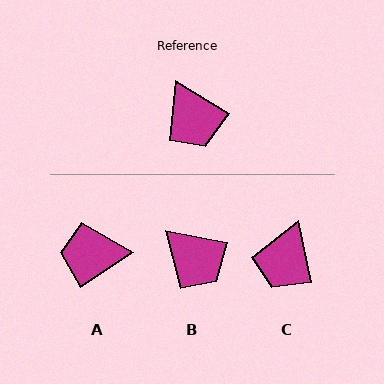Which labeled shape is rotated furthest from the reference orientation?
A, about 114 degrees away.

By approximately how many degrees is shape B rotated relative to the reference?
Approximately 20 degrees counter-clockwise.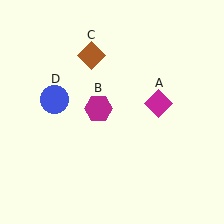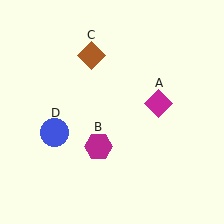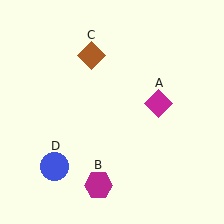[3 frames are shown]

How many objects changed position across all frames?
2 objects changed position: magenta hexagon (object B), blue circle (object D).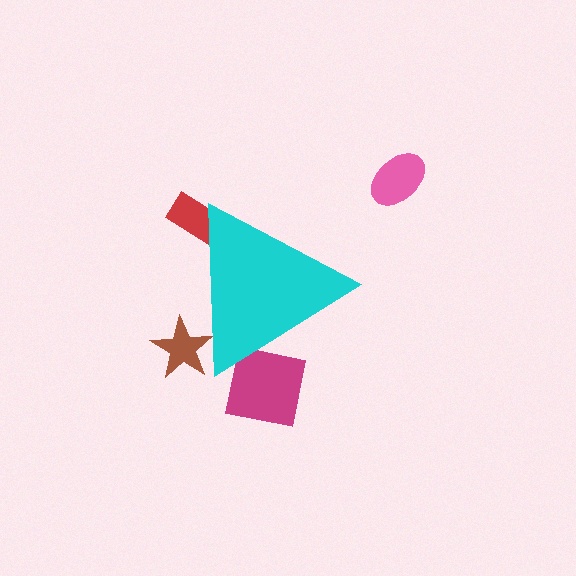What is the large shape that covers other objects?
A cyan triangle.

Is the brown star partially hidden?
Yes, the brown star is partially hidden behind the cyan triangle.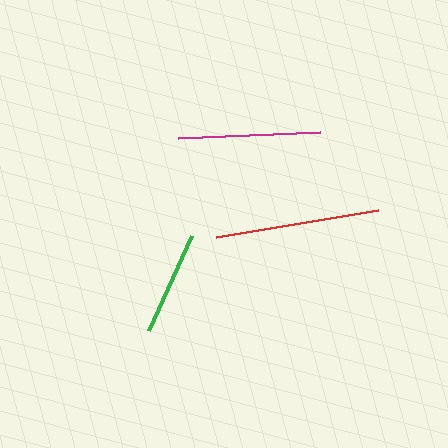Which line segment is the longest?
The red line is the longest at approximately 164 pixels.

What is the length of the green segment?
The green segment is approximately 104 pixels long.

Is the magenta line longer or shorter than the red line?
The red line is longer than the magenta line.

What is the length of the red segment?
The red segment is approximately 164 pixels long.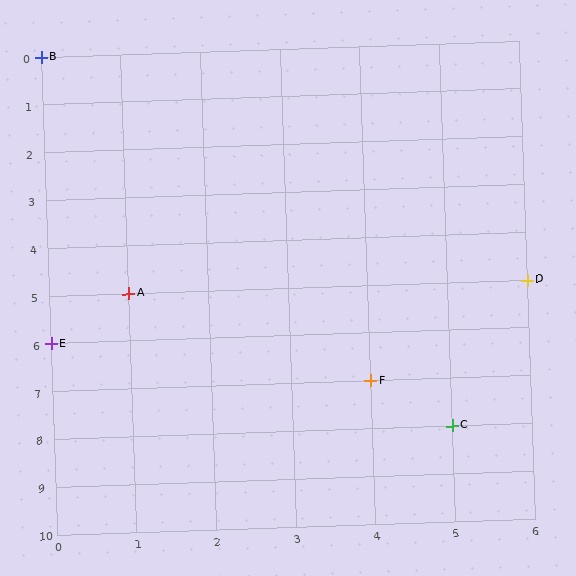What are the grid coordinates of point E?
Point E is at grid coordinates (0, 6).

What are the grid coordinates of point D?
Point D is at grid coordinates (6, 5).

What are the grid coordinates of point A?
Point A is at grid coordinates (1, 5).